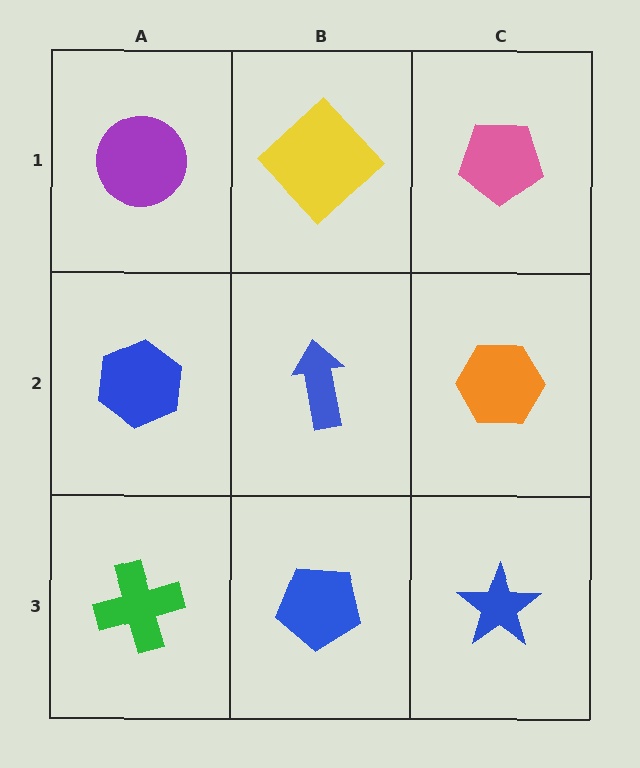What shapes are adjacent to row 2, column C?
A pink pentagon (row 1, column C), a blue star (row 3, column C), a blue arrow (row 2, column B).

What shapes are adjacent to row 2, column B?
A yellow diamond (row 1, column B), a blue pentagon (row 3, column B), a blue hexagon (row 2, column A), an orange hexagon (row 2, column C).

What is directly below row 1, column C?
An orange hexagon.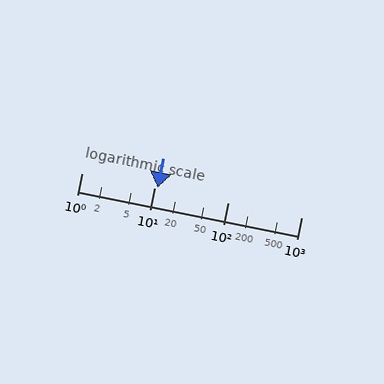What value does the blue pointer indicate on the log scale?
The pointer indicates approximately 11.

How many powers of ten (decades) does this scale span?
The scale spans 3 decades, from 1 to 1000.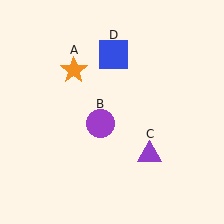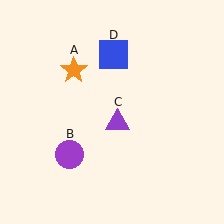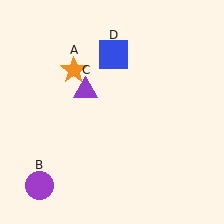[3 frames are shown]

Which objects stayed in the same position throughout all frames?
Orange star (object A) and blue square (object D) remained stationary.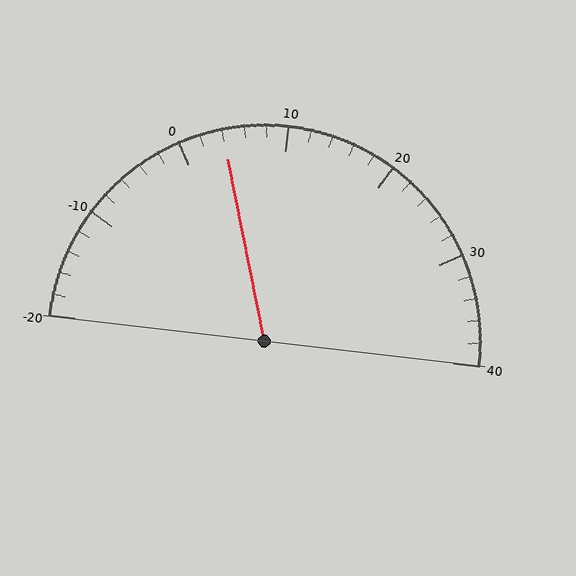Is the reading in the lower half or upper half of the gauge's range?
The reading is in the lower half of the range (-20 to 40).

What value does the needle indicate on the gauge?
The needle indicates approximately 4.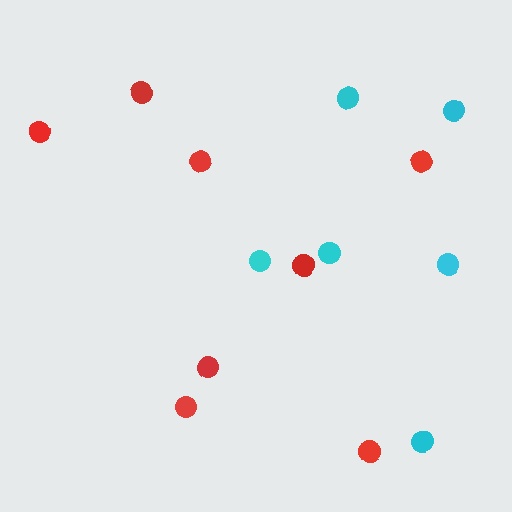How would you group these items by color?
There are 2 groups: one group of red circles (8) and one group of cyan circles (6).